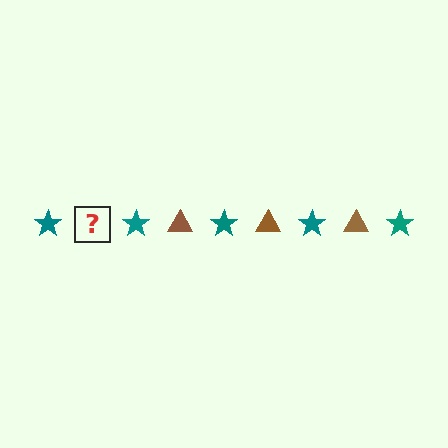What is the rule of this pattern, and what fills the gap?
The rule is that the pattern alternates between teal star and brown triangle. The gap should be filled with a brown triangle.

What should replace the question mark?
The question mark should be replaced with a brown triangle.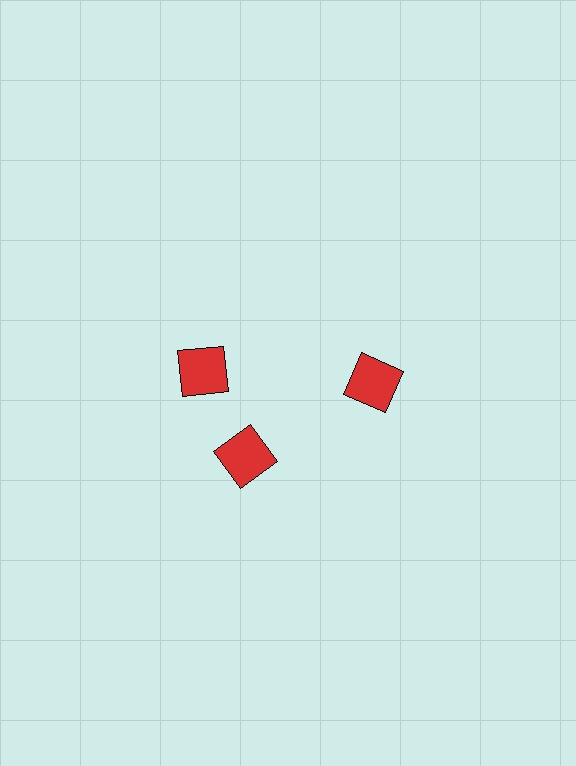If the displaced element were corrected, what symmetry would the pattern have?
It would have 3-fold rotational symmetry — the pattern would map onto itself every 120 degrees.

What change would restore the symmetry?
The symmetry would be restored by rotating it back into even spacing with its neighbors so that all 3 squares sit at equal angles and equal distance from the center.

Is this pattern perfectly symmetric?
No. The 3 red squares are arranged in a ring, but one element near the 11 o'clock position is rotated out of alignment along the ring, breaking the 3-fold rotational symmetry.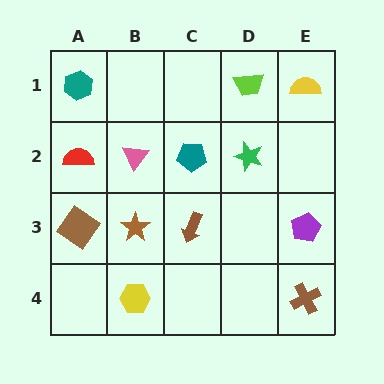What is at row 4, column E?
A brown cross.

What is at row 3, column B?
A brown star.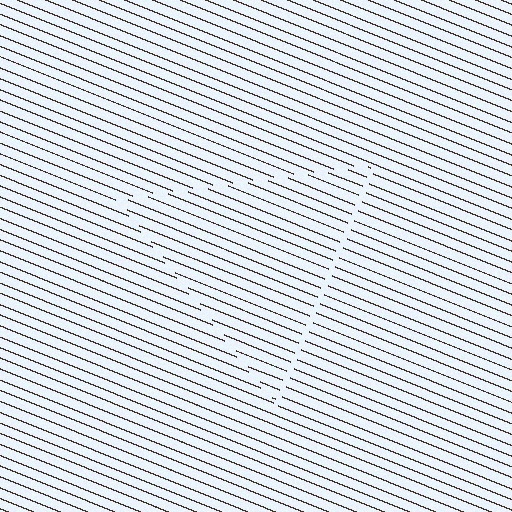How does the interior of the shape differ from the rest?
The interior of the shape contains the same grating, shifted by half a period — the contour is defined by the phase discontinuity where line-ends from the inner and outer gratings abut.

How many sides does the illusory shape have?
3 sides — the line-ends trace a triangle.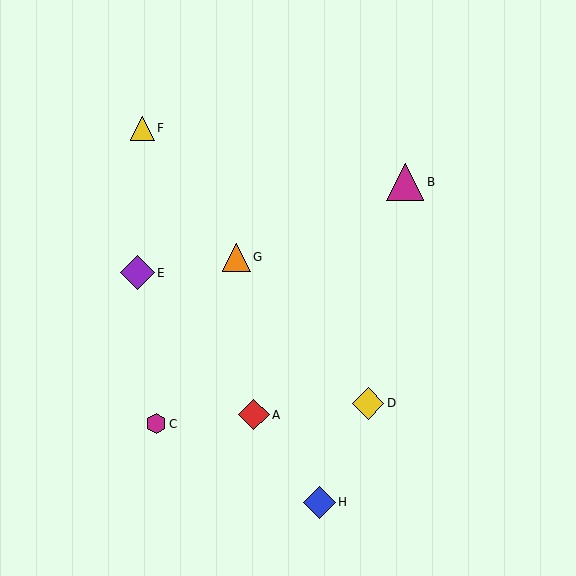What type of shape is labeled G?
Shape G is an orange triangle.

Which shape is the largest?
The magenta triangle (labeled B) is the largest.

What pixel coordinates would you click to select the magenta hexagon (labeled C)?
Click at (156, 424) to select the magenta hexagon C.